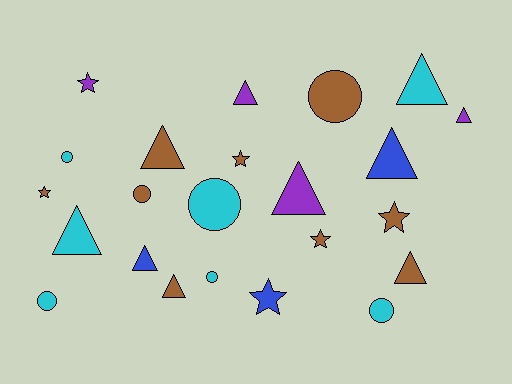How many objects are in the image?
There are 23 objects.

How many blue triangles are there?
There are 2 blue triangles.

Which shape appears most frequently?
Triangle, with 10 objects.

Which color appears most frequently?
Brown, with 9 objects.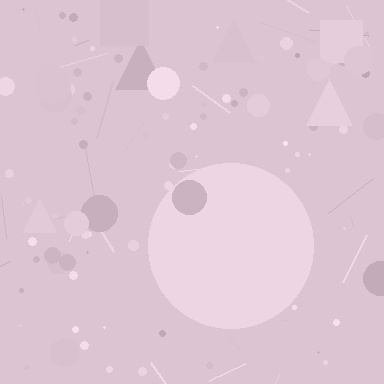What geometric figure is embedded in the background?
A circle is embedded in the background.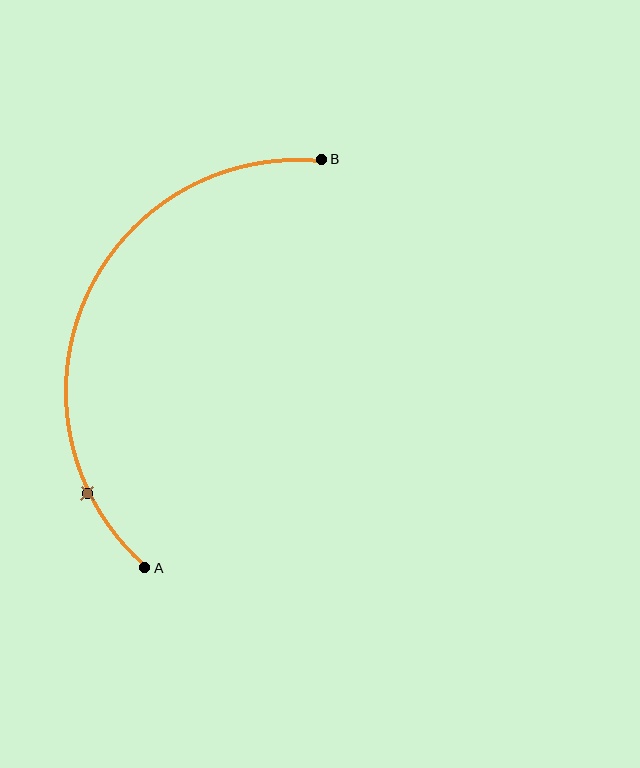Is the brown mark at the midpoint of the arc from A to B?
No. The brown mark lies on the arc but is closer to endpoint A. The arc midpoint would be at the point on the curve equidistant along the arc from both A and B.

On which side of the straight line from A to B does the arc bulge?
The arc bulges to the left of the straight line connecting A and B.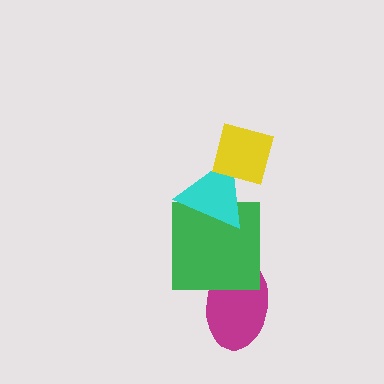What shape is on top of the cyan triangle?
The yellow square is on top of the cyan triangle.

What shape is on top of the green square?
The cyan triangle is on top of the green square.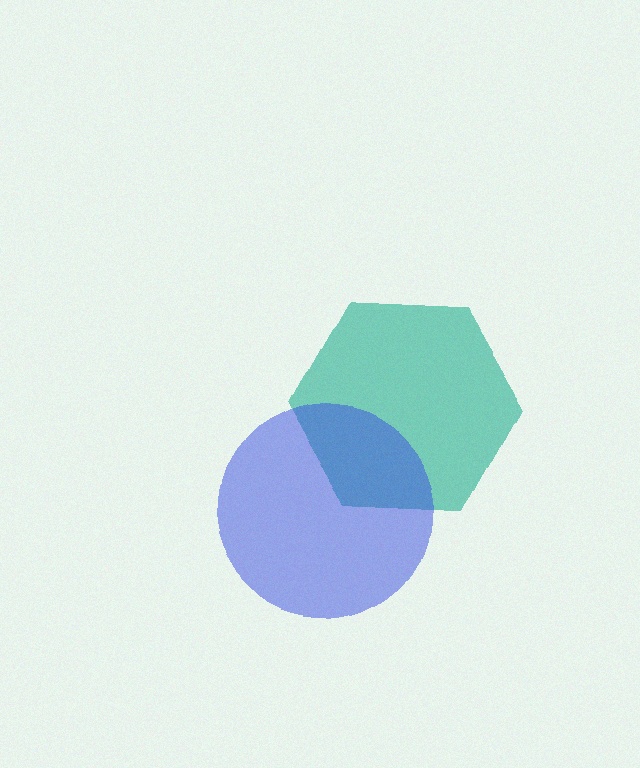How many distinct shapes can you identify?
There are 2 distinct shapes: a teal hexagon, a blue circle.